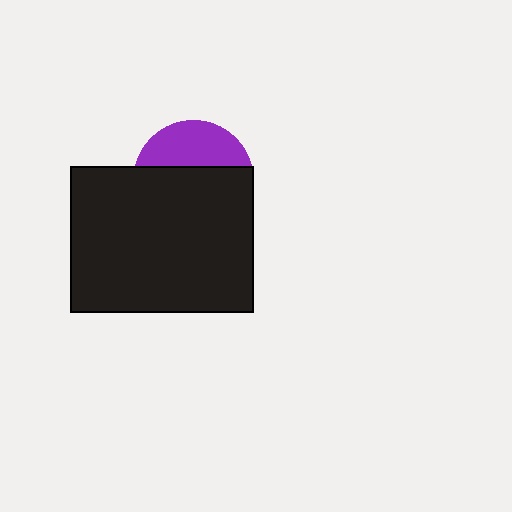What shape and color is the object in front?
The object in front is a black rectangle.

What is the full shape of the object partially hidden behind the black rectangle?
The partially hidden object is a purple circle.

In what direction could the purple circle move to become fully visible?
The purple circle could move up. That would shift it out from behind the black rectangle entirely.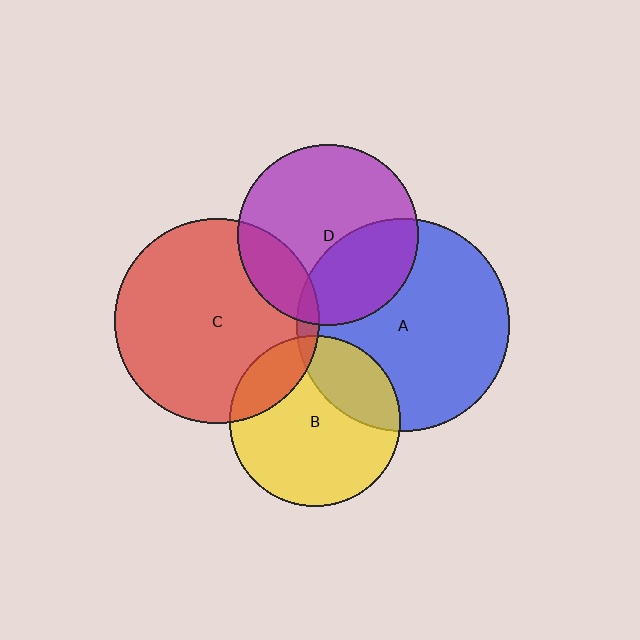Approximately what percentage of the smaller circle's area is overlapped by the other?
Approximately 20%.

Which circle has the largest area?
Circle A (blue).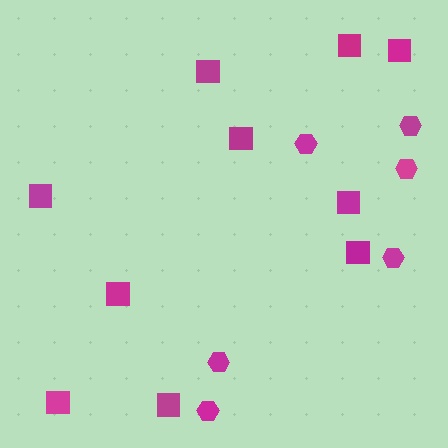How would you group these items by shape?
There are 2 groups: one group of hexagons (6) and one group of squares (10).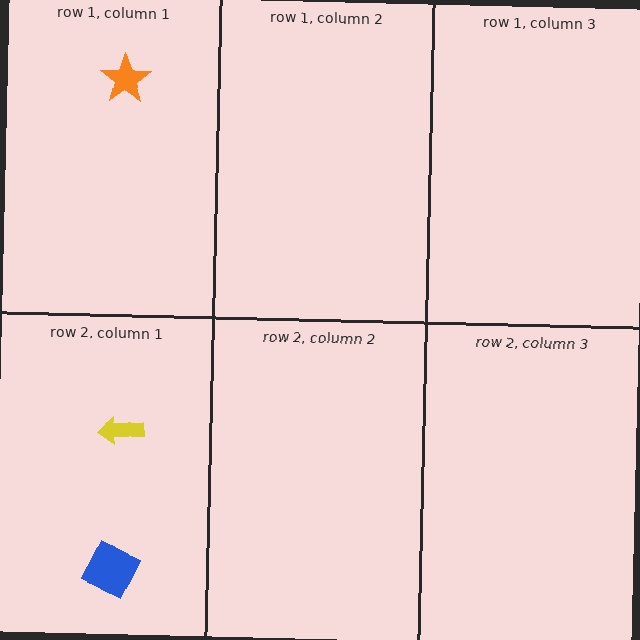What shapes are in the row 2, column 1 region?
The blue square, the yellow arrow.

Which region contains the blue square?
The row 2, column 1 region.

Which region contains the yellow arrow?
The row 2, column 1 region.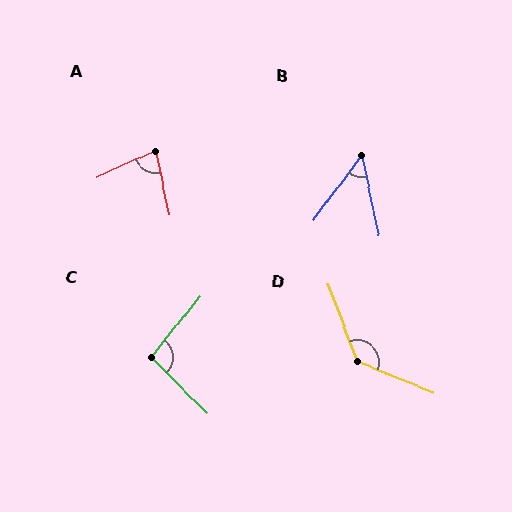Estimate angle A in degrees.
Approximately 78 degrees.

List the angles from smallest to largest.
B (48°), A (78°), C (96°), D (133°).